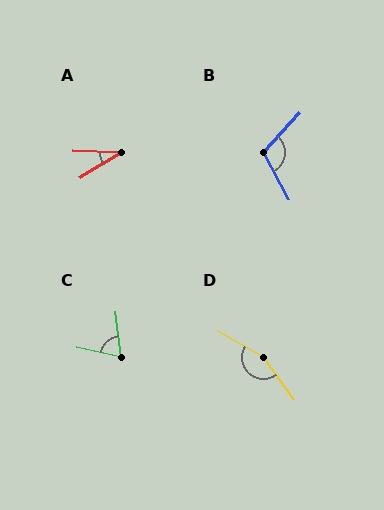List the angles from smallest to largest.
A (33°), C (71°), B (109°), D (156°).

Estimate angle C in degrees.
Approximately 71 degrees.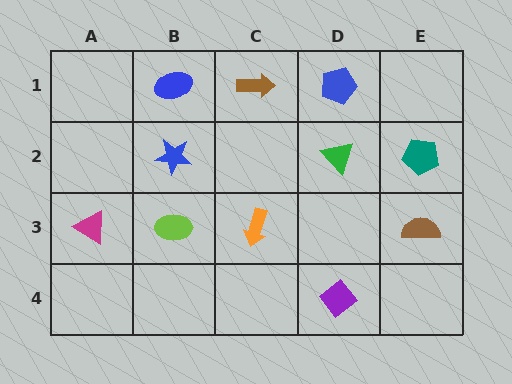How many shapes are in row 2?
3 shapes.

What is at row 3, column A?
A magenta triangle.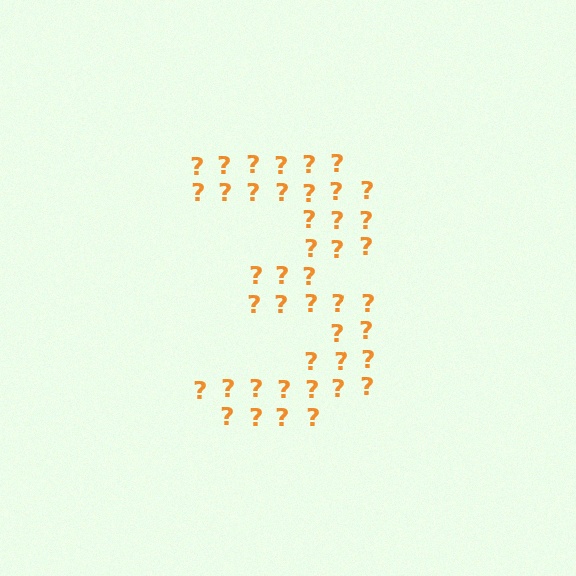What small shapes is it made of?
It is made of small question marks.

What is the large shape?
The large shape is the digit 3.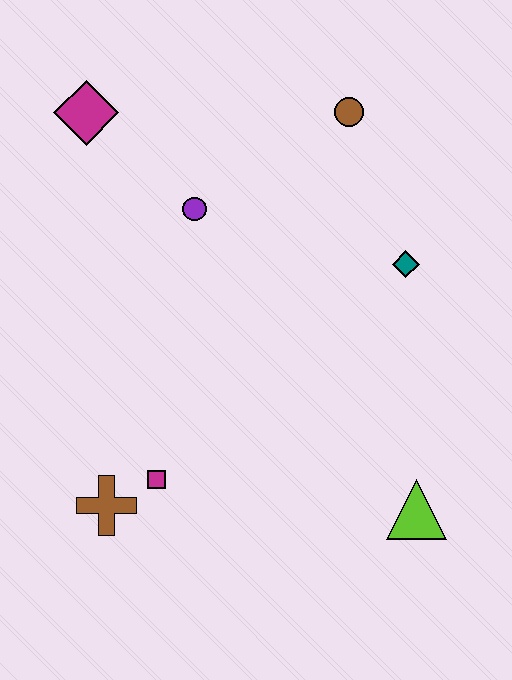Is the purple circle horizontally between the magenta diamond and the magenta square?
No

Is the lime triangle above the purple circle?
No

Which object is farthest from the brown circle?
The brown cross is farthest from the brown circle.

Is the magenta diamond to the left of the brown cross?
Yes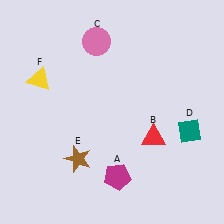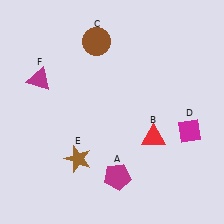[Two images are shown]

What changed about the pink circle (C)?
In Image 1, C is pink. In Image 2, it changed to brown.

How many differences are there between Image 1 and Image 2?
There are 3 differences between the two images.